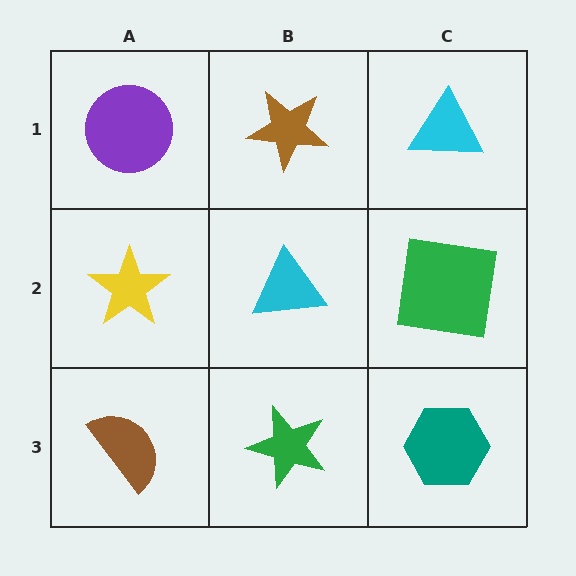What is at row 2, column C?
A green square.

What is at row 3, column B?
A green star.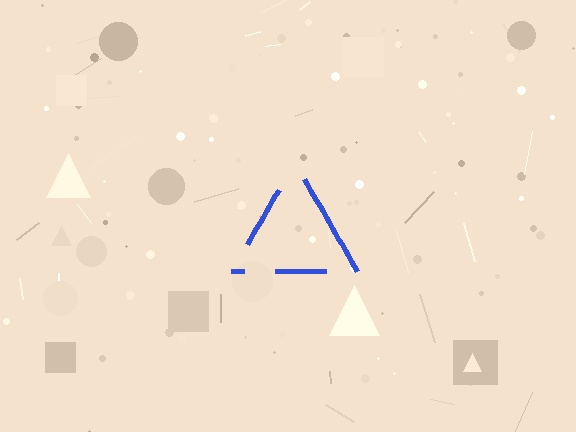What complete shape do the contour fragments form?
The contour fragments form a triangle.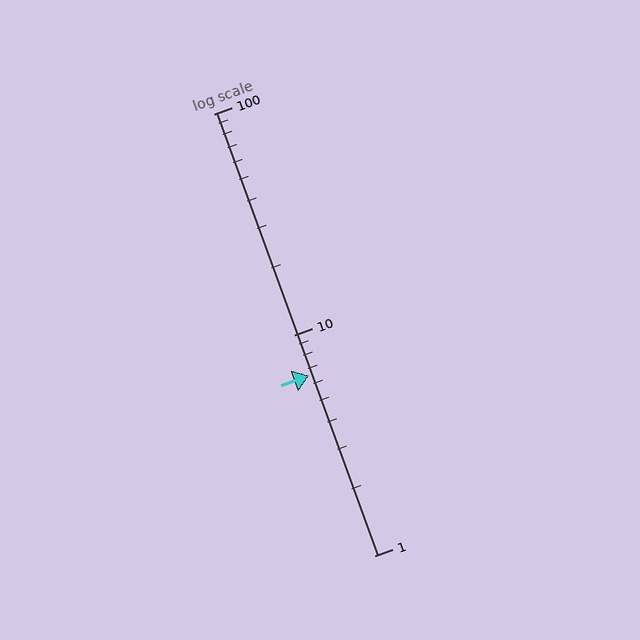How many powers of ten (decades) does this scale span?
The scale spans 2 decades, from 1 to 100.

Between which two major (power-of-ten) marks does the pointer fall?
The pointer is between 1 and 10.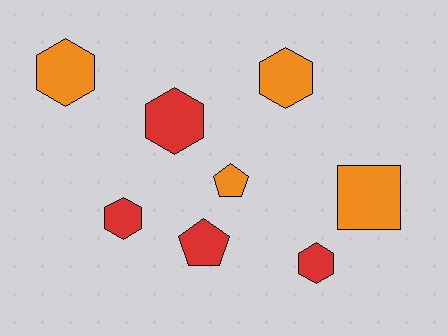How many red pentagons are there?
There is 1 red pentagon.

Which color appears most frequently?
Red, with 4 objects.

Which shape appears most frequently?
Hexagon, with 5 objects.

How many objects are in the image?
There are 8 objects.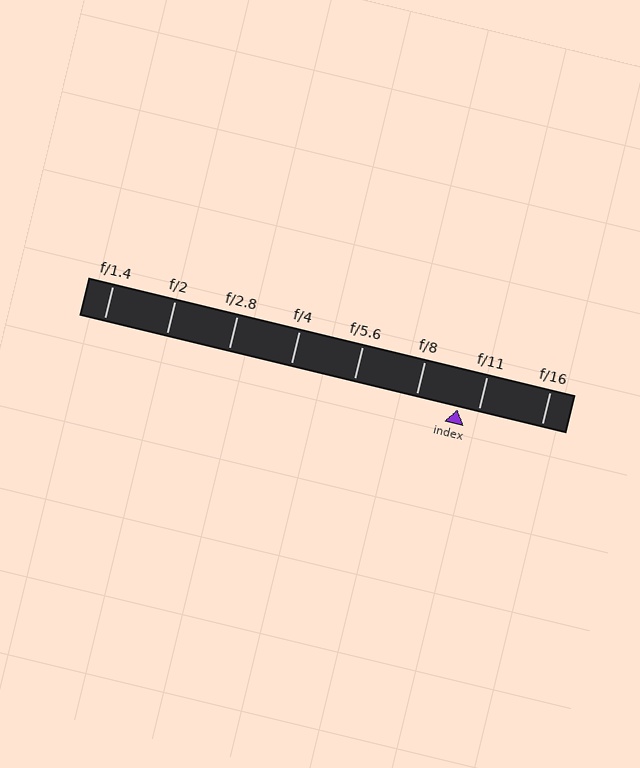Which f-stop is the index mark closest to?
The index mark is closest to f/11.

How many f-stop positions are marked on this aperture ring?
There are 8 f-stop positions marked.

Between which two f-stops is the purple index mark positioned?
The index mark is between f/8 and f/11.